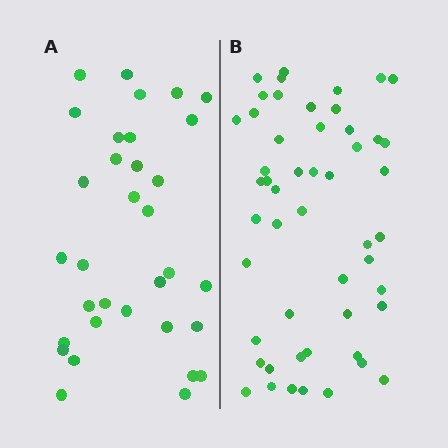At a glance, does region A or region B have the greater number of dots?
Region B (the right region) has more dots.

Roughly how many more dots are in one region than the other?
Region B has approximately 20 more dots than region A.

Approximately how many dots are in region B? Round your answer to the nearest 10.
About 50 dots. (The exact count is 51, which rounds to 50.)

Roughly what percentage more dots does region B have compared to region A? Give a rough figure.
About 55% more.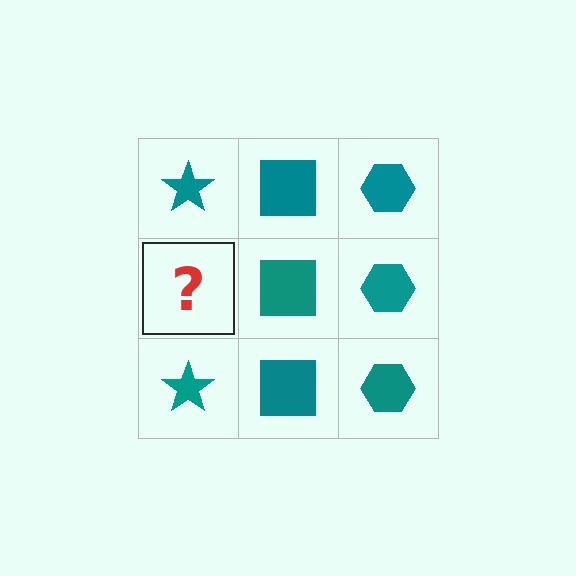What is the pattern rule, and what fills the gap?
The rule is that each column has a consistent shape. The gap should be filled with a teal star.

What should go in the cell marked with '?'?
The missing cell should contain a teal star.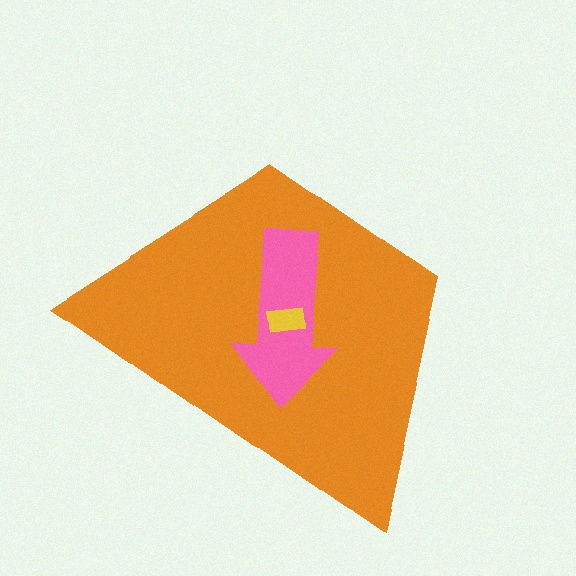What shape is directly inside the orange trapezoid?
The pink arrow.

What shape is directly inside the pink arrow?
The yellow rectangle.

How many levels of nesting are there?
3.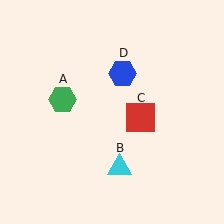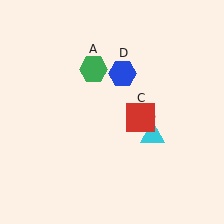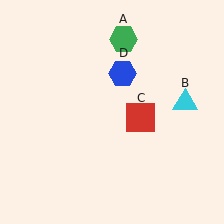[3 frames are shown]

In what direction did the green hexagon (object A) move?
The green hexagon (object A) moved up and to the right.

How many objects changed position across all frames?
2 objects changed position: green hexagon (object A), cyan triangle (object B).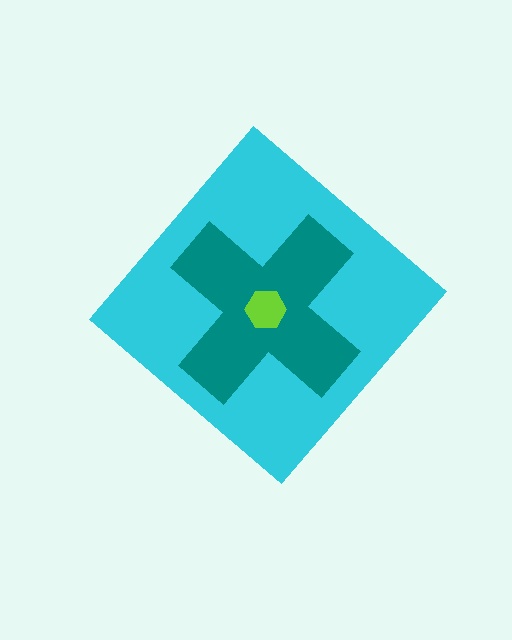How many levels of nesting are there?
3.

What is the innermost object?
The lime hexagon.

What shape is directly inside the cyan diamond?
The teal cross.